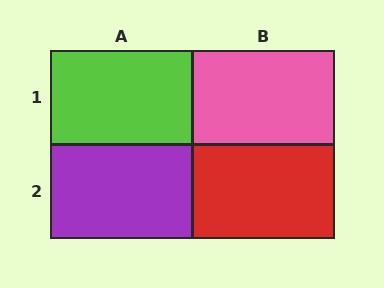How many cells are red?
1 cell is red.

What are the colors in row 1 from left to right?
Lime, pink.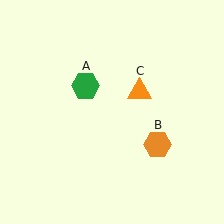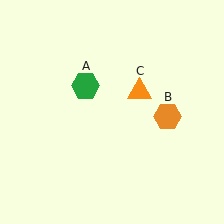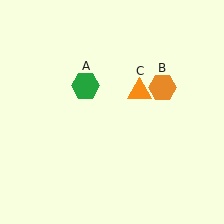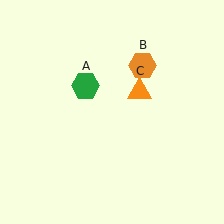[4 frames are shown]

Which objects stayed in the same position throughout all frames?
Green hexagon (object A) and orange triangle (object C) remained stationary.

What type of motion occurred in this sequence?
The orange hexagon (object B) rotated counterclockwise around the center of the scene.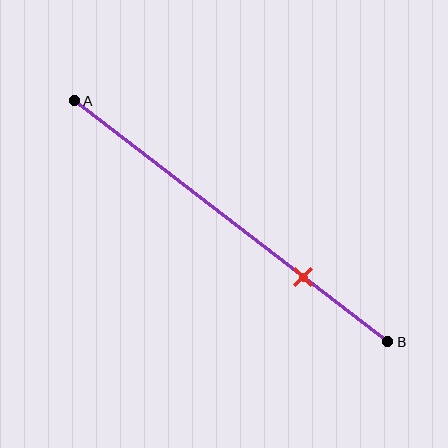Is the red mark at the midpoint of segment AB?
No, the mark is at about 75% from A, not at the 50% midpoint.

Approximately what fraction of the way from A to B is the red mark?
The red mark is approximately 75% of the way from A to B.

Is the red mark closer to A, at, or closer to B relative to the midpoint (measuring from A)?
The red mark is closer to point B than the midpoint of segment AB.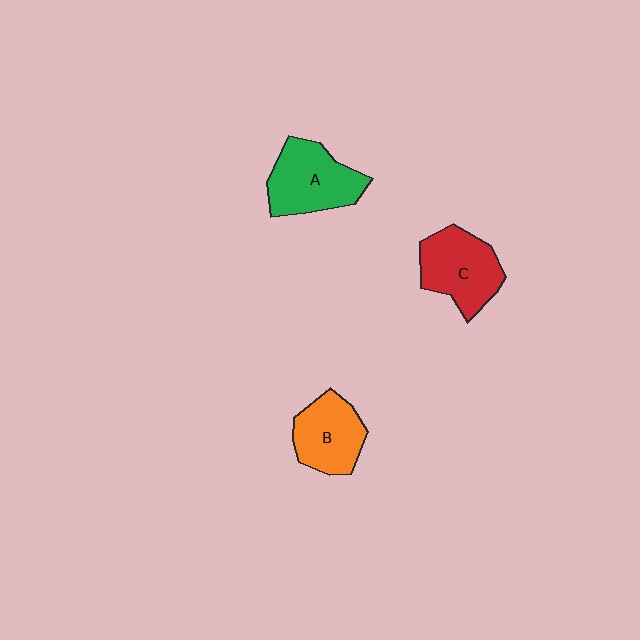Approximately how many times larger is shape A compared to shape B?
Approximately 1.2 times.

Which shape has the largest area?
Shape A (green).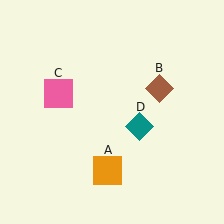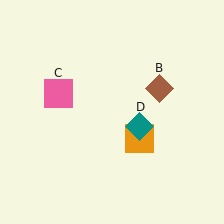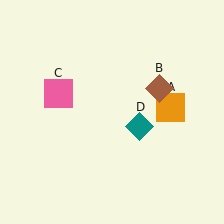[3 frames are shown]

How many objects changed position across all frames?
1 object changed position: orange square (object A).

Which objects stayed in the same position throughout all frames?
Brown diamond (object B) and pink square (object C) and teal diamond (object D) remained stationary.